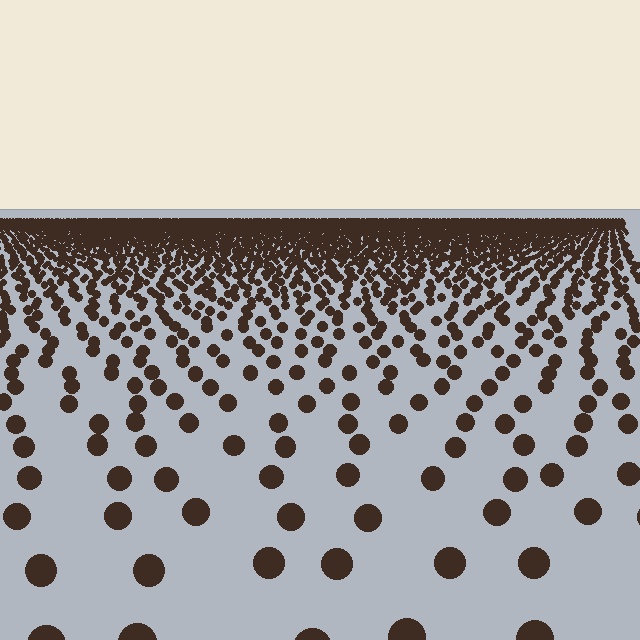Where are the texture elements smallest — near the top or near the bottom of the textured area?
Near the top.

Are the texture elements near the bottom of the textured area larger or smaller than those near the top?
Larger. Near the bottom, elements are closer to the viewer and appear at a bigger on-screen size.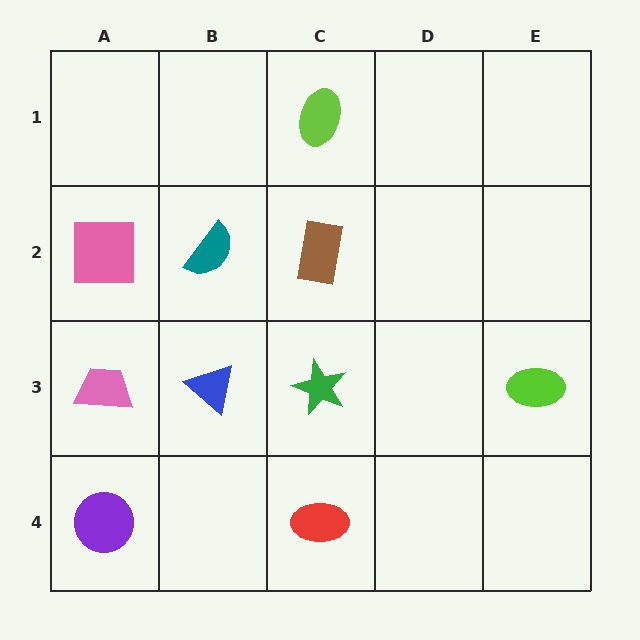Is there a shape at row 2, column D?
No, that cell is empty.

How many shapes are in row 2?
3 shapes.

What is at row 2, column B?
A teal semicircle.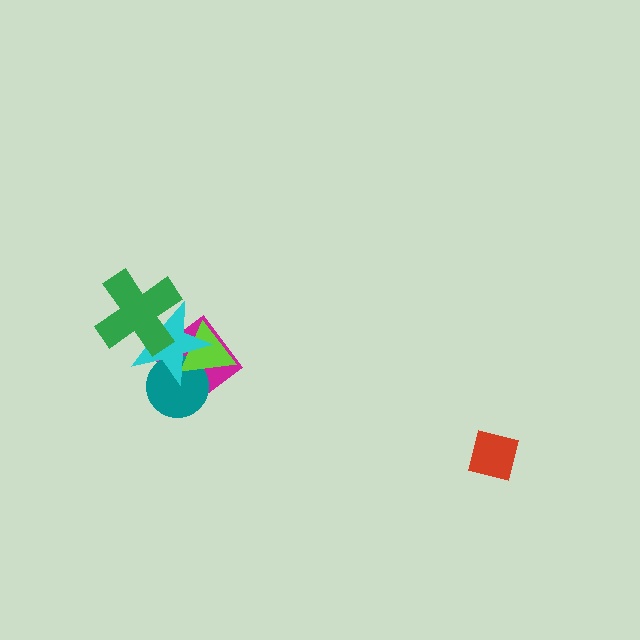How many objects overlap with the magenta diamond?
4 objects overlap with the magenta diamond.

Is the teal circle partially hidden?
Yes, it is partially covered by another shape.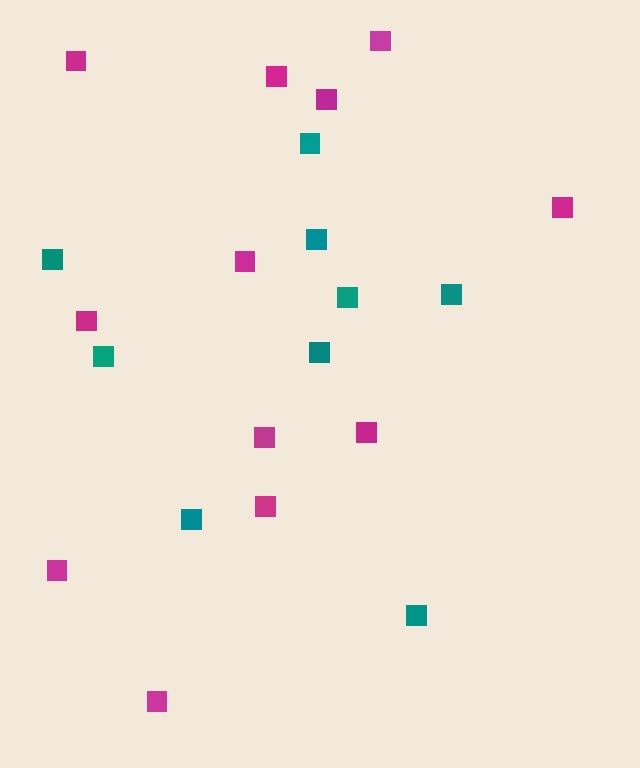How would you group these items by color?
There are 2 groups: one group of magenta squares (12) and one group of teal squares (9).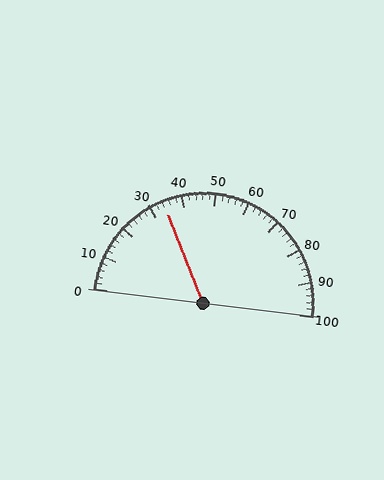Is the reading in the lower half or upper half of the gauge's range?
The reading is in the lower half of the range (0 to 100).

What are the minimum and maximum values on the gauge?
The gauge ranges from 0 to 100.